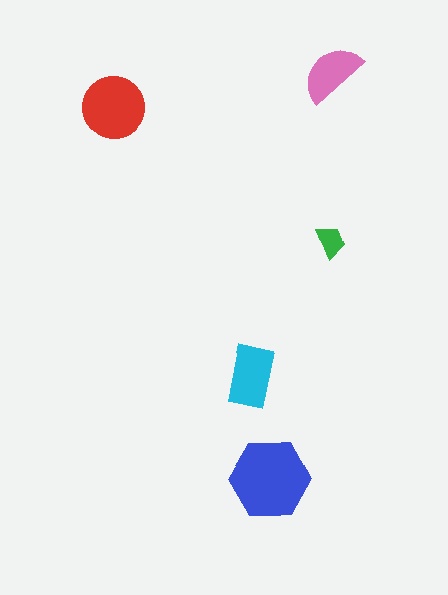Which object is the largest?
The blue hexagon.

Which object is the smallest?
The green trapezoid.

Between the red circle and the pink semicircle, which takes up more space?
The red circle.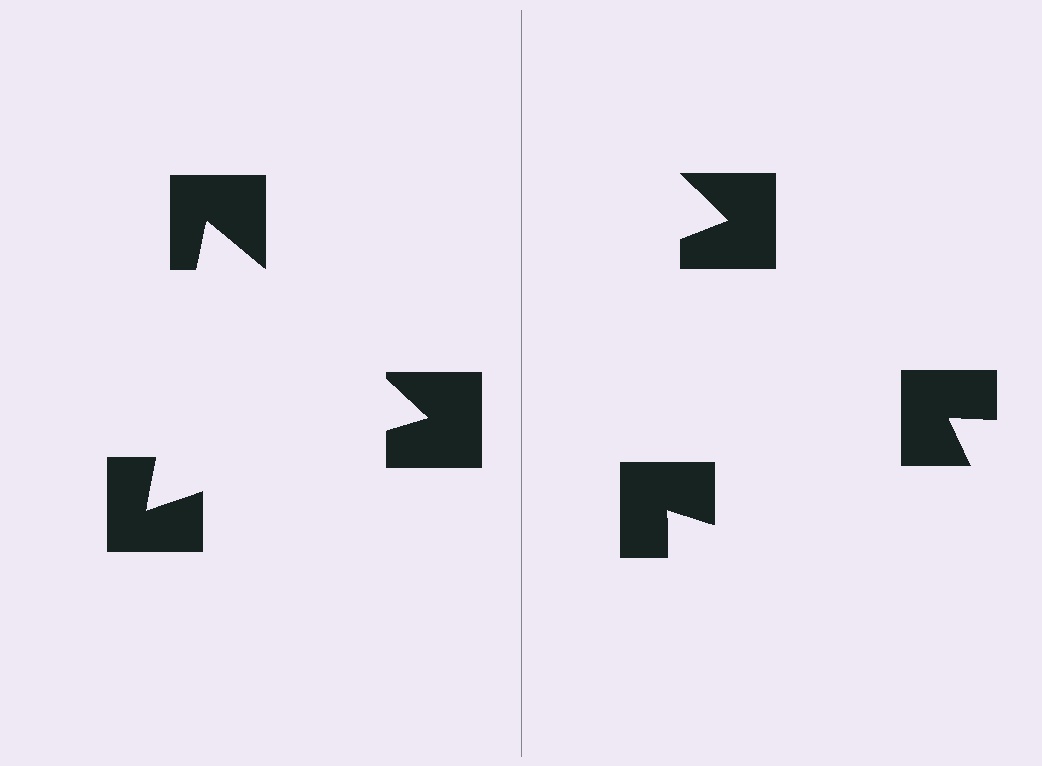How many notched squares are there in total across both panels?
6 — 3 on each side.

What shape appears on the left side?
An illusory triangle.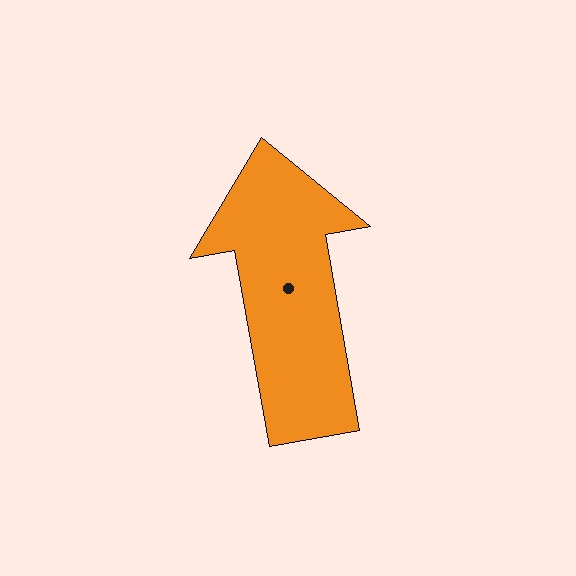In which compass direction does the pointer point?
North.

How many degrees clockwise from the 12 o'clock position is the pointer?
Approximately 350 degrees.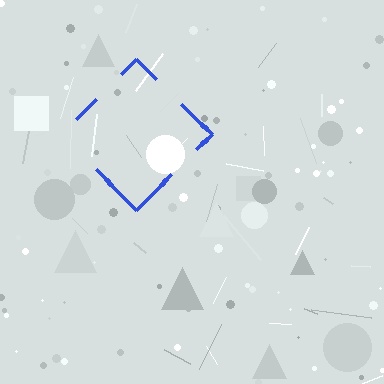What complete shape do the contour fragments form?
The contour fragments form a diamond.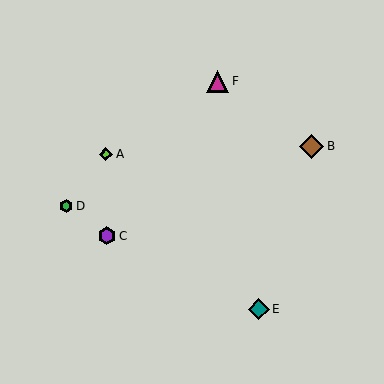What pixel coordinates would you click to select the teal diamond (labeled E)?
Click at (259, 309) to select the teal diamond E.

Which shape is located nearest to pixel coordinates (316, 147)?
The brown diamond (labeled B) at (312, 146) is nearest to that location.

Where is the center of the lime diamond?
The center of the lime diamond is at (106, 154).